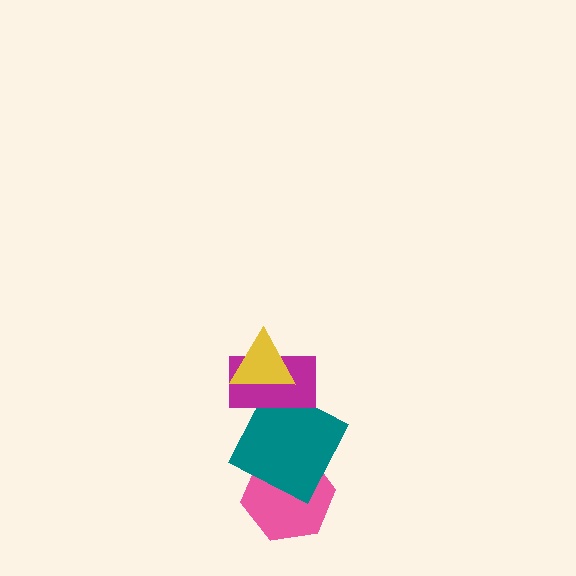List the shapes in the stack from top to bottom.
From top to bottom: the yellow triangle, the magenta rectangle, the teal square, the pink hexagon.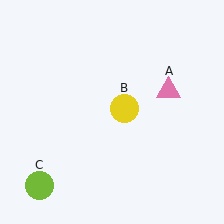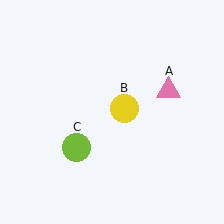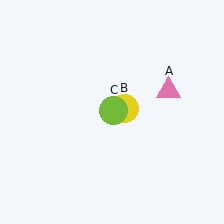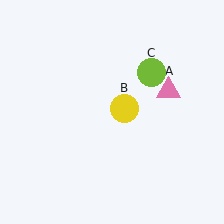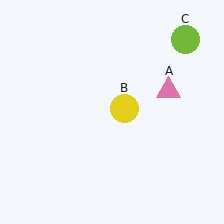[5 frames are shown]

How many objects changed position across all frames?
1 object changed position: lime circle (object C).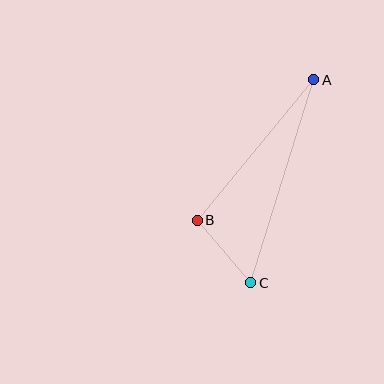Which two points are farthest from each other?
Points A and C are farthest from each other.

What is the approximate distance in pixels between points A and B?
The distance between A and B is approximately 183 pixels.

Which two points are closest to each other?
Points B and C are closest to each other.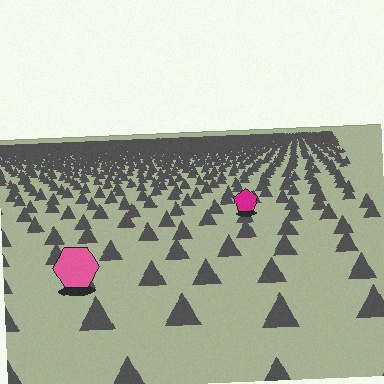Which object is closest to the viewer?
The pink hexagon is closest. The texture marks near it are larger and more spread out.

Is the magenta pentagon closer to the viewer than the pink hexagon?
No. The pink hexagon is closer — you can tell from the texture gradient: the ground texture is coarser near it.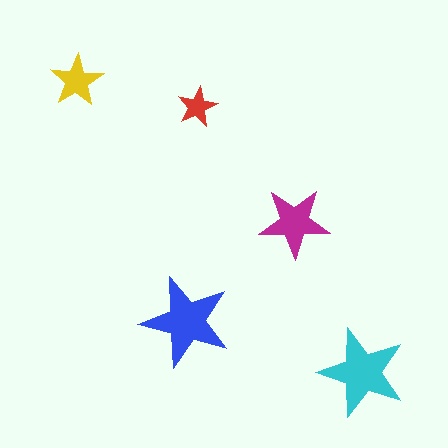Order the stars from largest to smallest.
the blue one, the cyan one, the magenta one, the yellow one, the red one.